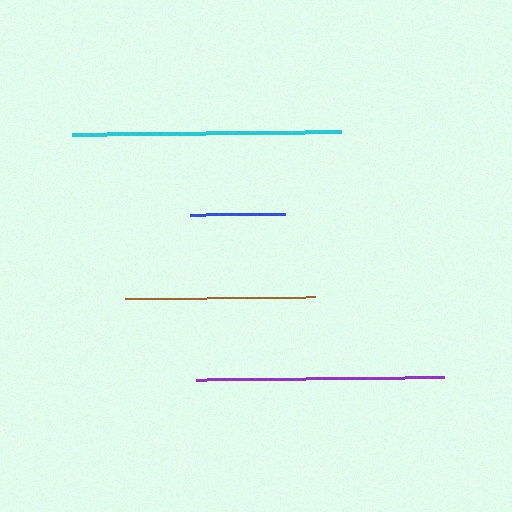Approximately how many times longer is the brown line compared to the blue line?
The brown line is approximately 2.0 times the length of the blue line.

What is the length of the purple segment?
The purple segment is approximately 248 pixels long.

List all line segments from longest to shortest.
From longest to shortest: cyan, purple, brown, blue.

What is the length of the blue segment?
The blue segment is approximately 95 pixels long.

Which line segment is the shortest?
The blue line is the shortest at approximately 95 pixels.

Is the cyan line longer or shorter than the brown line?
The cyan line is longer than the brown line.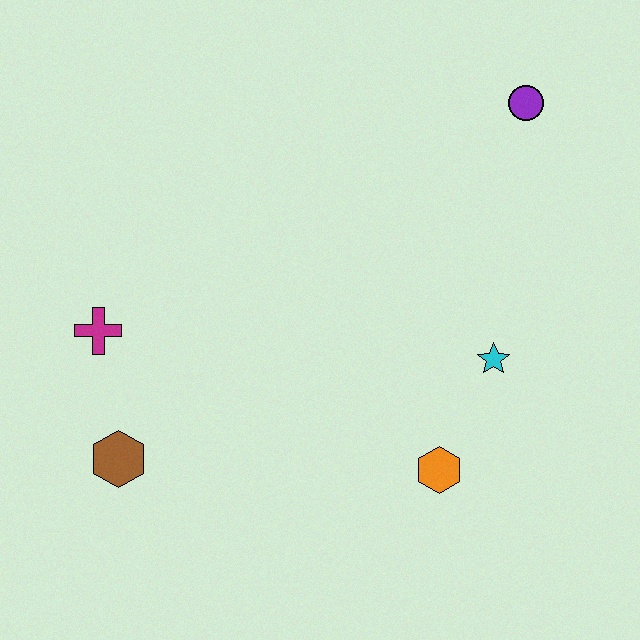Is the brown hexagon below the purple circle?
Yes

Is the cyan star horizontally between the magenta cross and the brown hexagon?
No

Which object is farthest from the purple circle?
The brown hexagon is farthest from the purple circle.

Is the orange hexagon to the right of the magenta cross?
Yes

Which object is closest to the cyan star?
The orange hexagon is closest to the cyan star.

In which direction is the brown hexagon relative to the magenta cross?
The brown hexagon is below the magenta cross.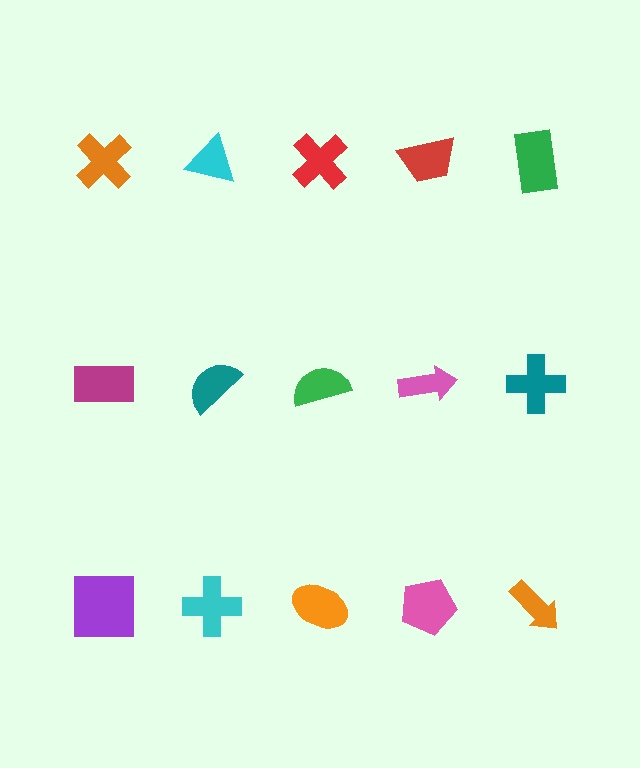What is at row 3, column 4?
A pink pentagon.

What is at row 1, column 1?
An orange cross.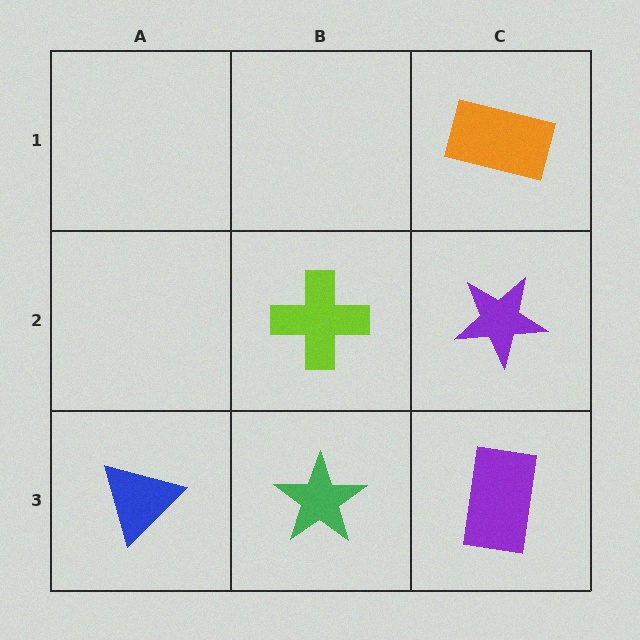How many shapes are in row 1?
1 shape.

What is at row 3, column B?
A green star.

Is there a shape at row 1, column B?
No, that cell is empty.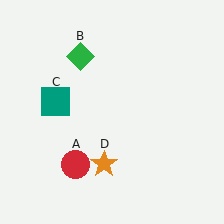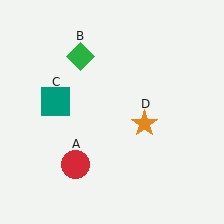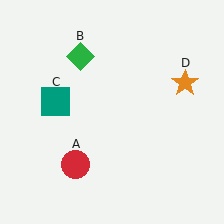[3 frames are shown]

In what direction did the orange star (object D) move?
The orange star (object D) moved up and to the right.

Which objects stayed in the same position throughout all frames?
Red circle (object A) and green diamond (object B) and teal square (object C) remained stationary.